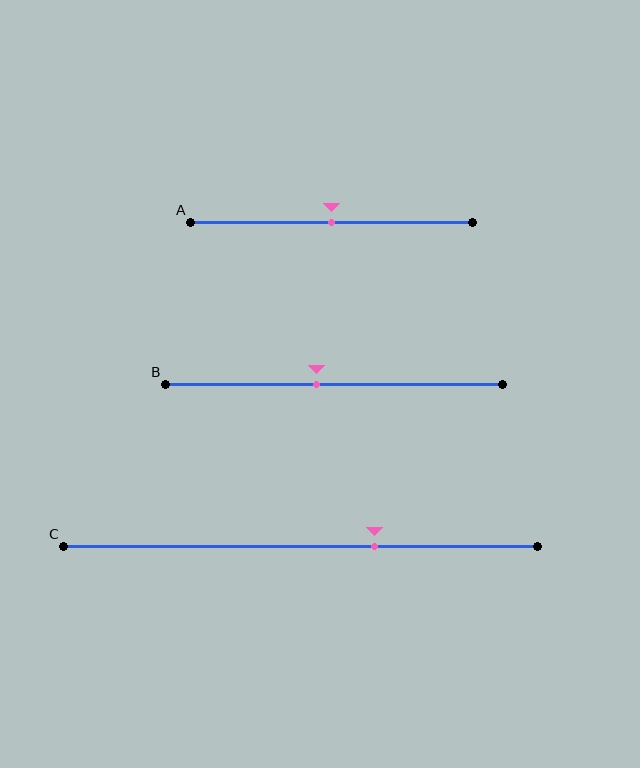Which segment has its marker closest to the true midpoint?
Segment A has its marker closest to the true midpoint.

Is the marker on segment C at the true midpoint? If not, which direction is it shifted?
No, the marker on segment C is shifted to the right by about 15% of the segment length.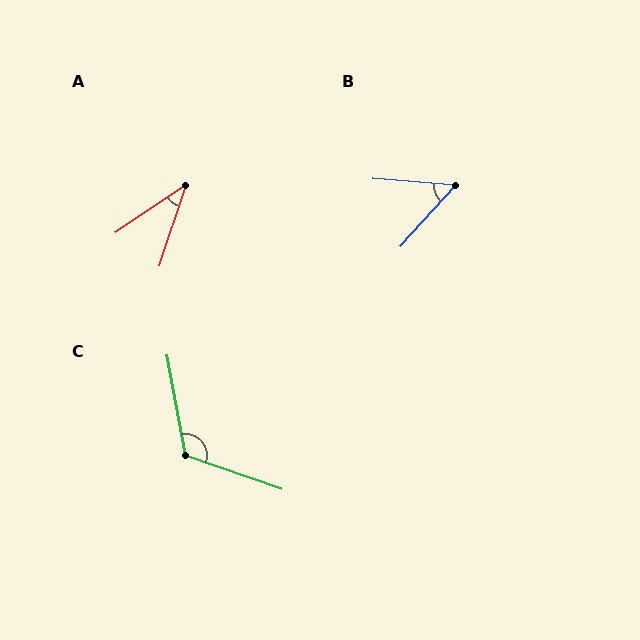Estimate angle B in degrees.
Approximately 52 degrees.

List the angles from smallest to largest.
A (38°), B (52°), C (120°).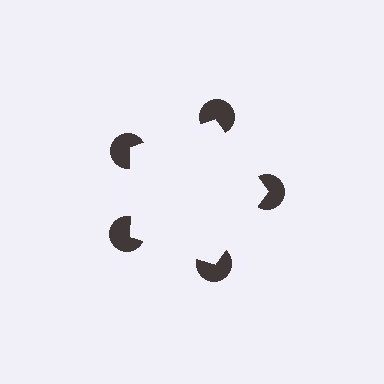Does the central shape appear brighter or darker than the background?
It typically appears slightly brighter than the background, even though no actual brightness change is drawn.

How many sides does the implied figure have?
5 sides.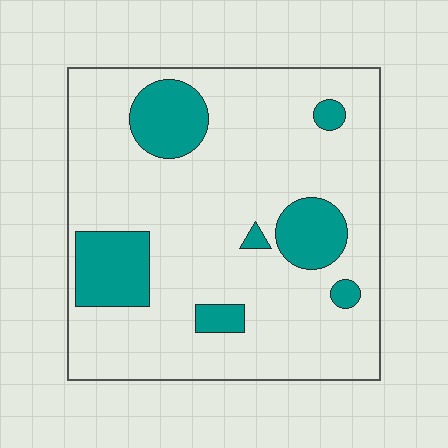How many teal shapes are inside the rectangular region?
7.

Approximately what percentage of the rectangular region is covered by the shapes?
Approximately 20%.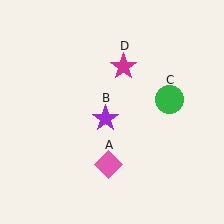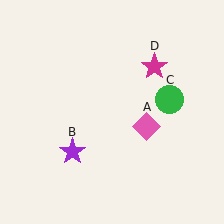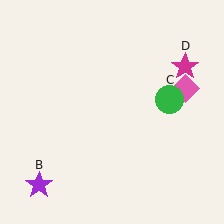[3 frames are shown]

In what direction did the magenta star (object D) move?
The magenta star (object D) moved right.